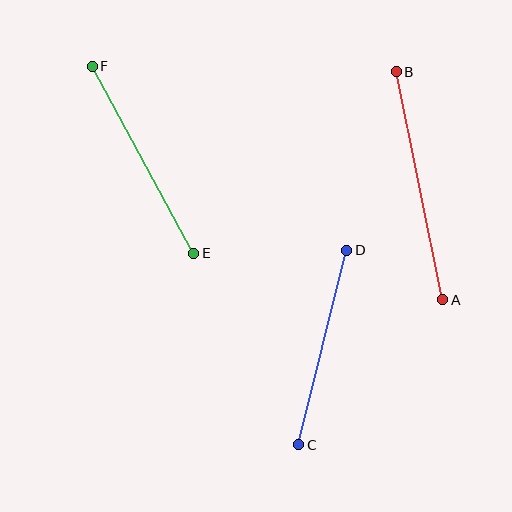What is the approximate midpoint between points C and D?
The midpoint is at approximately (323, 348) pixels.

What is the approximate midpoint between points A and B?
The midpoint is at approximately (420, 186) pixels.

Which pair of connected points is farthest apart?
Points A and B are farthest apart.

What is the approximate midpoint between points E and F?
The midpoint is at approximately (143, 160) pixels.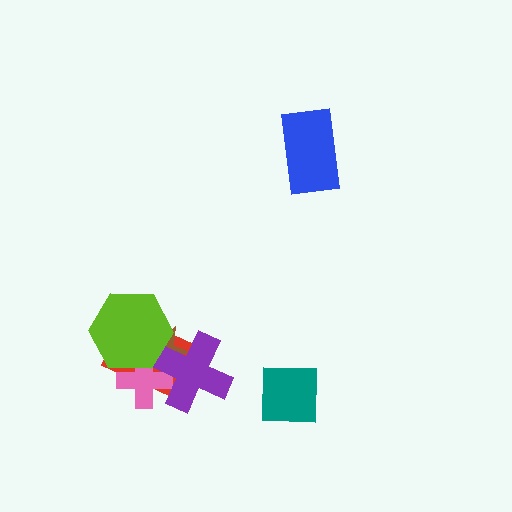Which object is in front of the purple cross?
The lime hexagon is in front of the purple cross.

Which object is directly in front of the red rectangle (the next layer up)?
The brown star is directly in front of the red rectangle.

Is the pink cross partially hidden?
Yes, it is partially covered by another shape.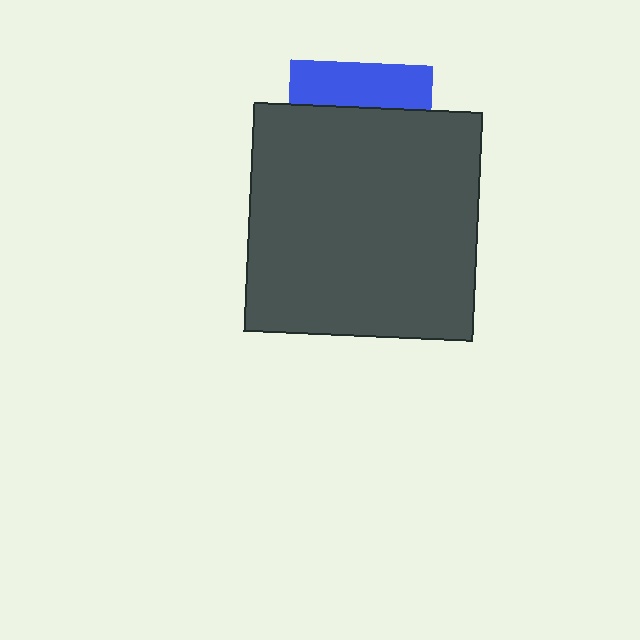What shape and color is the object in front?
The object in front is a dark gray square.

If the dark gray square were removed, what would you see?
You would see the complete blue square.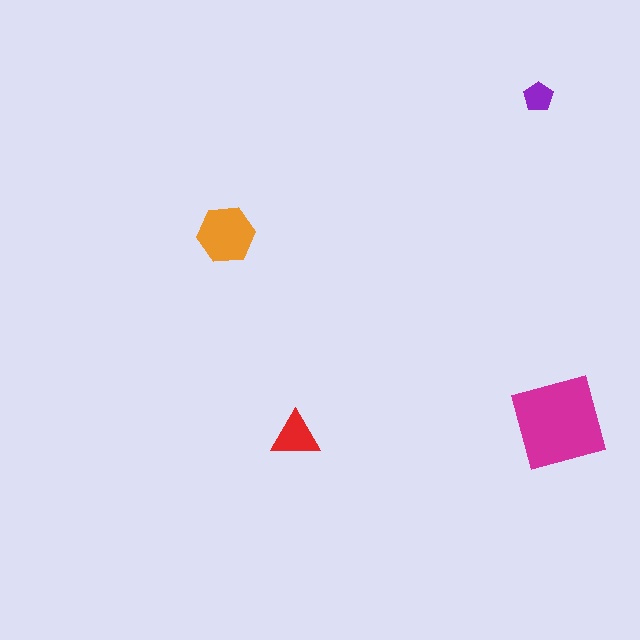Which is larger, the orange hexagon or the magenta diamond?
The magenta diamond.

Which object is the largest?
The magenta diamond.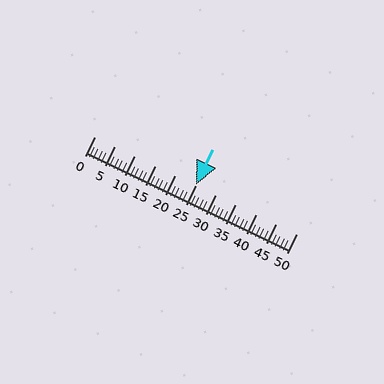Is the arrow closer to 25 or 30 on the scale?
The arrow is closer to 25.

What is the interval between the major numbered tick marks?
The major tick marks are spaced 5 units apart.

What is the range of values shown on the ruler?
The ruler shows values from 0 to 50.